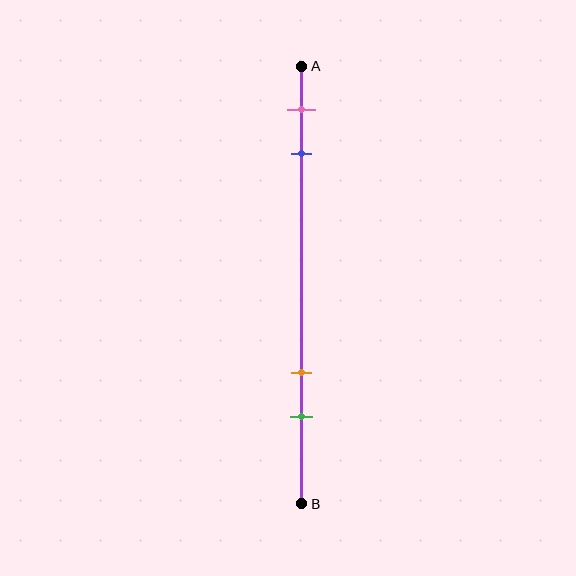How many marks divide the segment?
There are 4 marks dividing the segment.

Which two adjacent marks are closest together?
The pink and blue marks are the closest adjacent pair.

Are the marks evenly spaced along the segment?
No, the marks are not evenly spaced.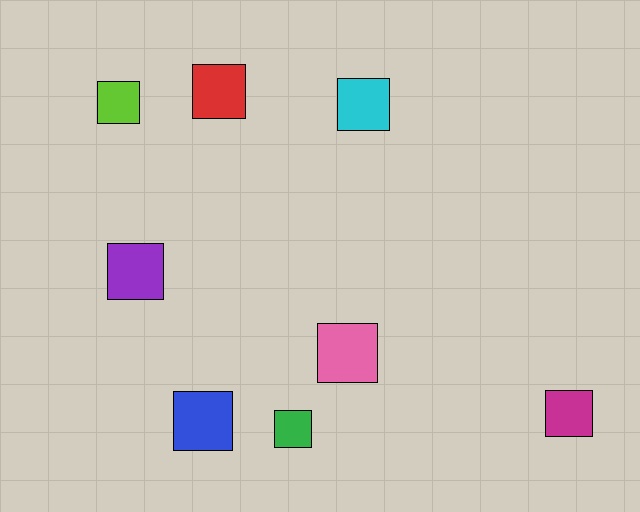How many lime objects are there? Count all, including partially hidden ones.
There is 1 lime object.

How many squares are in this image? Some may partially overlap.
There are 8 squares.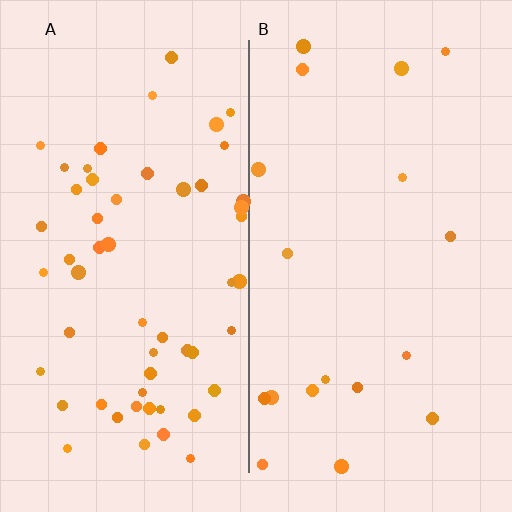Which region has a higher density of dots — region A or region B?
A (the left).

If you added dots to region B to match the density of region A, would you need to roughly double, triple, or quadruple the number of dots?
Approximately triple.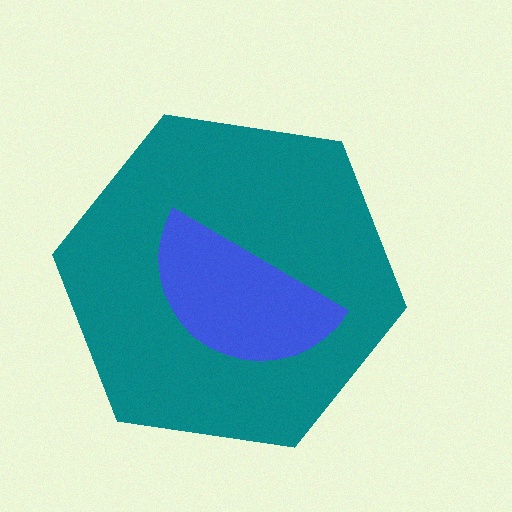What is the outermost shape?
The teal hexagon.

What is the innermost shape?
The blue semicircle.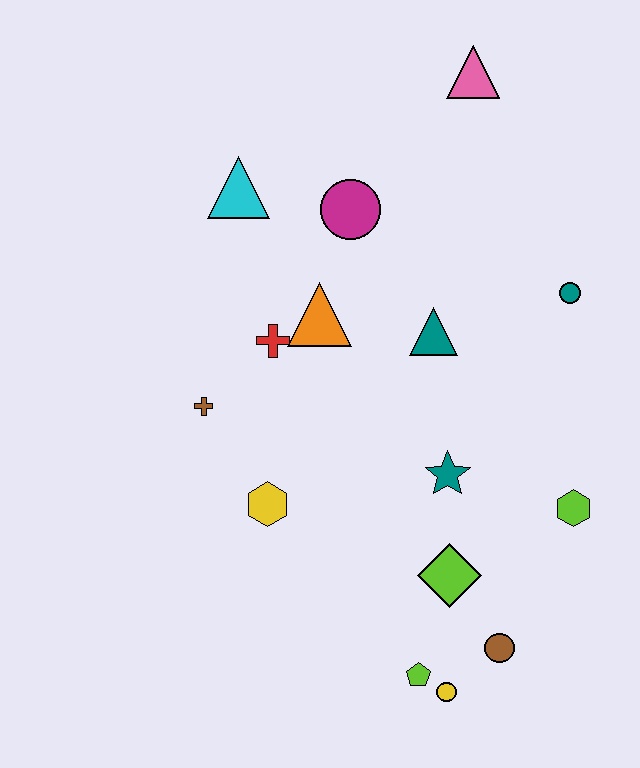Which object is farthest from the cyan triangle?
The yellow circle is farthest from the cyan triangle.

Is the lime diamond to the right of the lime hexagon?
No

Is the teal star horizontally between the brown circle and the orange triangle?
Yes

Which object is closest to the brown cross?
The red cross is closest to the brown cross.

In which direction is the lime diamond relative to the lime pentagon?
The lime diamond is above the lime pentagon.